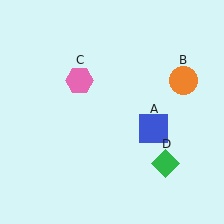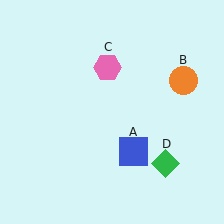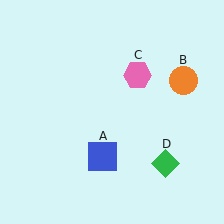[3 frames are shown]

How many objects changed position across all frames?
2 objects changed position: blue square (object A), pink hexagon (object C).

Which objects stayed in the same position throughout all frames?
Orange circle (object B) and green diamond (object D) remained stationary.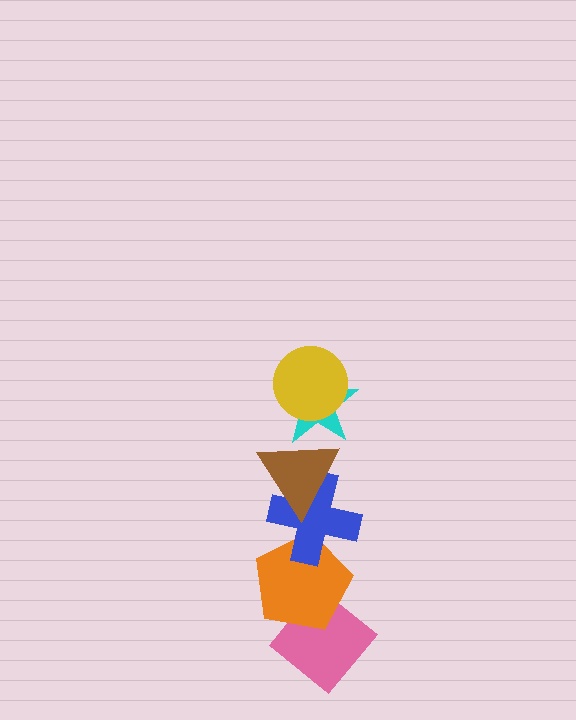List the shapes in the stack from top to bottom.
From top to bottom: the yellow circle, the cyan star, the brown triangle, the blue cross, the orange pentagon, the pink diamond.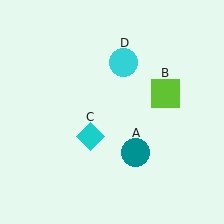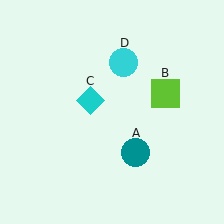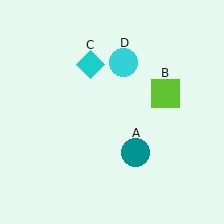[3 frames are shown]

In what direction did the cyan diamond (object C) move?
The cyan diamond (object C) moved up.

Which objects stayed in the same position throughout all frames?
Teal circle (object A) and lime square (object B) and cyan circle (object D) remained stationary.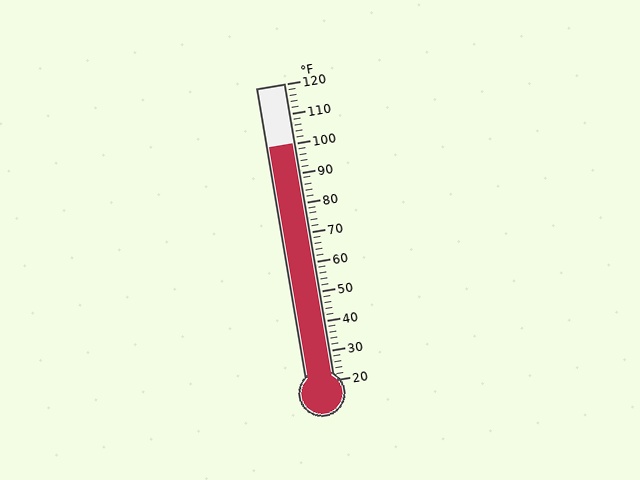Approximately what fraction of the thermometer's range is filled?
The thermometer is filled to approximately 80% of its range.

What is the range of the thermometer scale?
The thermometer scale ranges from 20°F to 120°F.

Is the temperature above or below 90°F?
The temperature is above 90°F.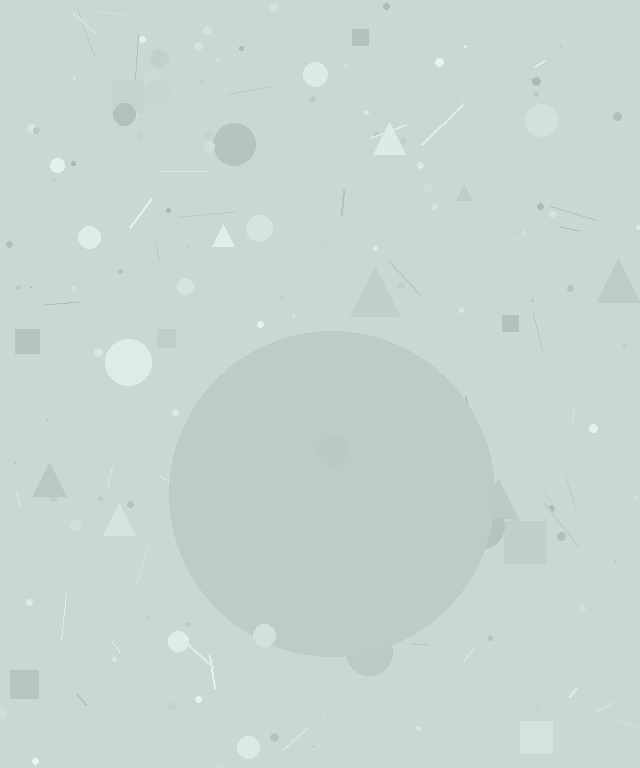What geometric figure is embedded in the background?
A circle is embedded in the background.